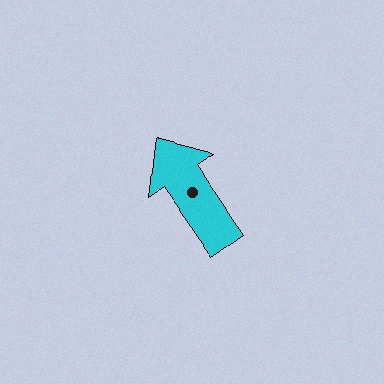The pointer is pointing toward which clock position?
Roughly 11 o'clock.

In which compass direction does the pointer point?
Northwest.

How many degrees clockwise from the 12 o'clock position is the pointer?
Approximately 325 degrees.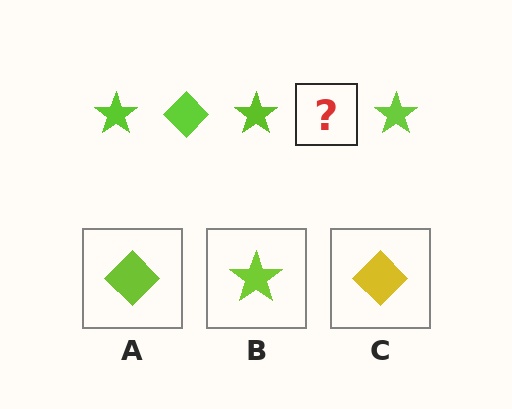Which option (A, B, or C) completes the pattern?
A.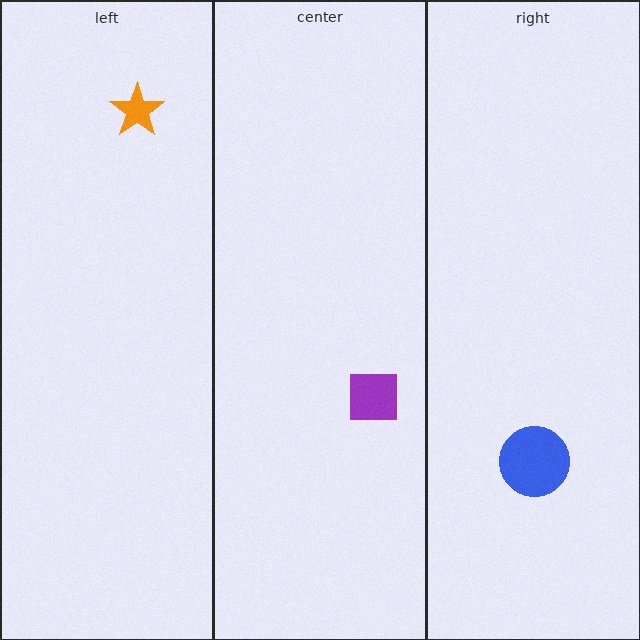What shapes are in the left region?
The orange star.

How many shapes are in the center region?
1.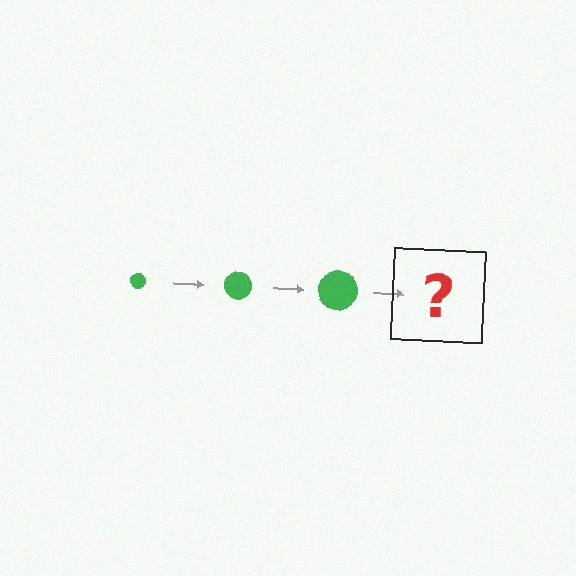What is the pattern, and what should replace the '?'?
The pattern is that the circle gets progressively larger each step. The '?' should be a green circle, larger than the previous one.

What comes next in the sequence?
The next element should be a green circle, larger than the previous one.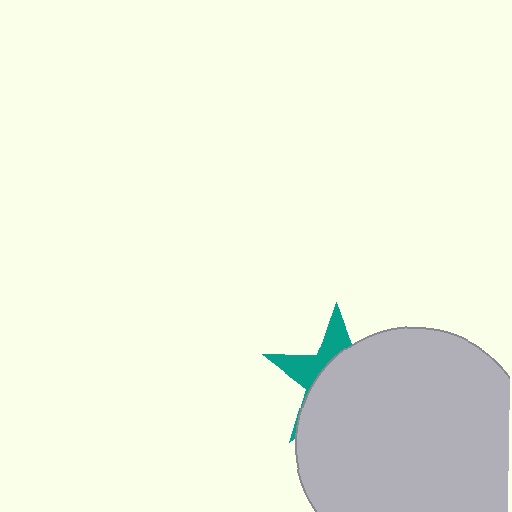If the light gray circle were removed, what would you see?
You would see the complete teal star.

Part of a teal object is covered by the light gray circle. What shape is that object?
It is a star.